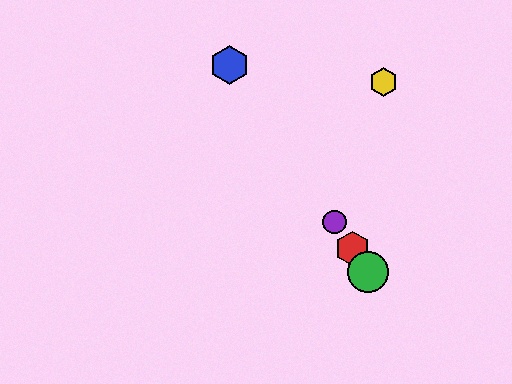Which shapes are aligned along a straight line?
The red hexagon, the blue hexagon, the green circle, the purple circle are aligned along a straight line.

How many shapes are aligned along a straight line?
4 shapes (the red hexagon, the blue hexagon, the green circle, the purple circle) are aligned along a straight line.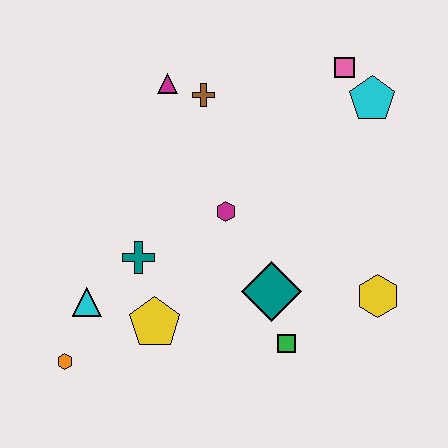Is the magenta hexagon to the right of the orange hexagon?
Yes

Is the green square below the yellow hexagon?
Yes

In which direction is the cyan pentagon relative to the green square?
The cyan pentagon is above the green square.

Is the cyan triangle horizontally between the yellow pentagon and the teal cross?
No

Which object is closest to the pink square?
The cyan pentagon is closest to the pink square.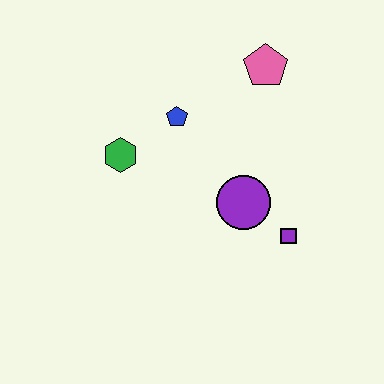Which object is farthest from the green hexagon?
The purple square is farthest from the green hexagon.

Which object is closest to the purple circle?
The purple square is closest to the purple circle.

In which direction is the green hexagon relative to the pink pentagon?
The green hexagon is to the left of the pink pentagon.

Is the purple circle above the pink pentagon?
No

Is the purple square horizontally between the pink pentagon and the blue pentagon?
No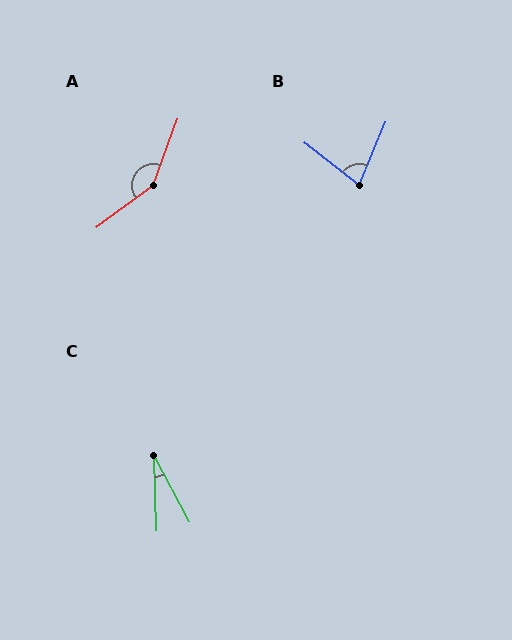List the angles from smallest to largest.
C (26°), B (74°), A (146°).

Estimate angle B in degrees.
Approximately 74 degrees.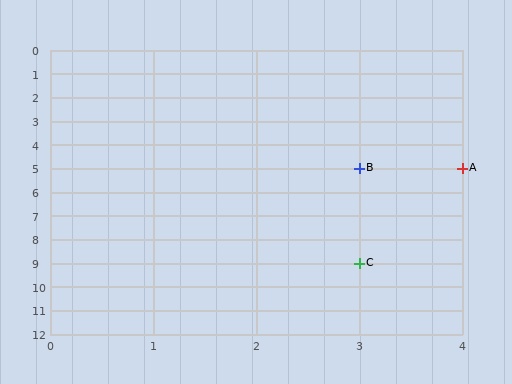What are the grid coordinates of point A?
Point A is at grid coordinates (4, 5).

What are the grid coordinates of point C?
Point C is at grid coordinates (3, 9).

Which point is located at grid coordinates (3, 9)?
Point C is at (3, 9).